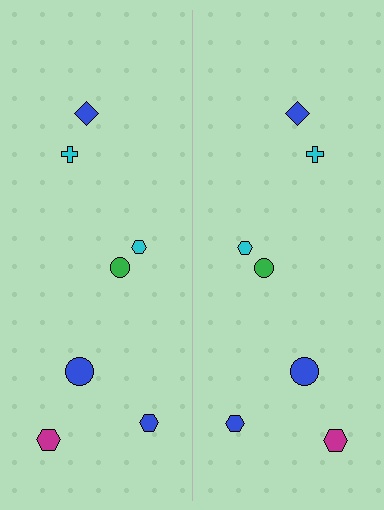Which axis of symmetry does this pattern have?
The pattern has a vertical axis of symmetry running through the center of the image.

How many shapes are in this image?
There are 14 shapes in this image.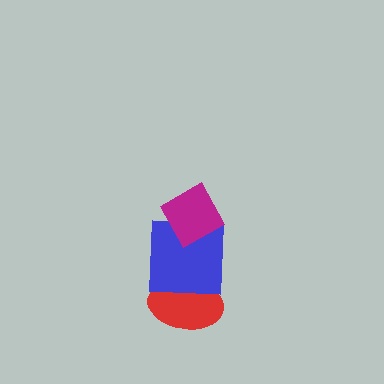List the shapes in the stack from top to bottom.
From top to bottom: the magenta diamond, the blue square, the red ellipse.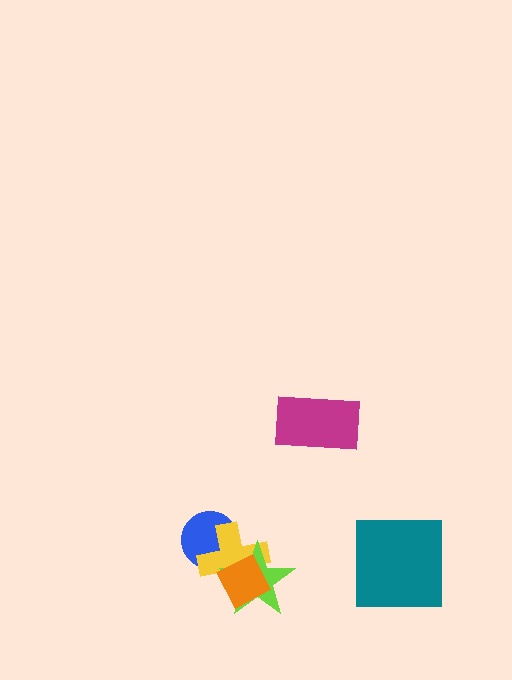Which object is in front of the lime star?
The orange diamond is in front of the lime star.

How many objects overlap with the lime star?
2 objects overlap with the lime star.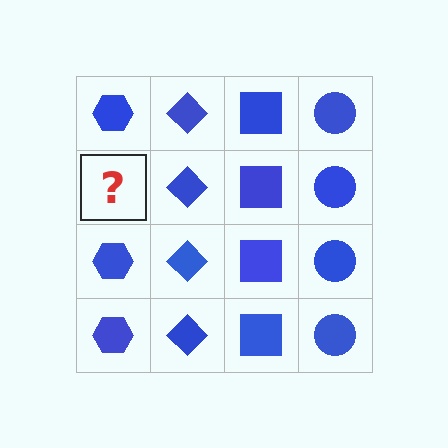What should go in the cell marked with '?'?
The missing cell should contain a blue hexagon.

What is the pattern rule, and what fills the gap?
The rule is that each column has a consistent shape. The gap should be filled with a blue hexagon.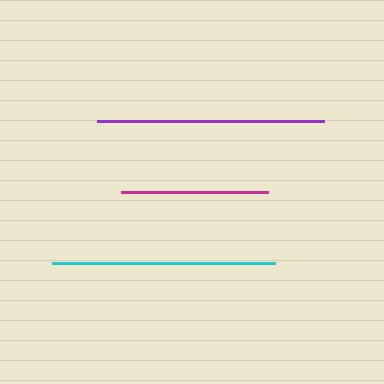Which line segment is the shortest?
The magenta line is the shortest at approximately 147 pixels.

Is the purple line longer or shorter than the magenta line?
The purple line is longer than the magenta line.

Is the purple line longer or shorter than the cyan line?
The purple line is longer than the cyan line.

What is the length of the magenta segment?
The magenta segment is approximately 147 pixels long.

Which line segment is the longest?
The purple line is the longest at approximately 227 pixels.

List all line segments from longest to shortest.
From longest to shortest: purple, cyan, magenta.